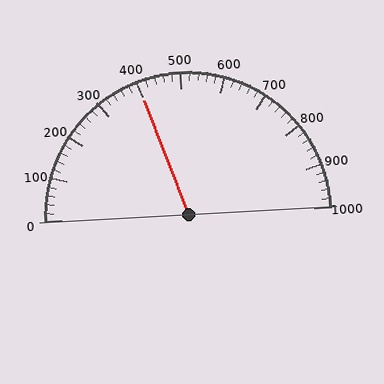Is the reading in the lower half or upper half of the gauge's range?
The reading is in the lower half of the range (0 to 1000).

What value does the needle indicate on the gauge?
The needle indicates approximately 400.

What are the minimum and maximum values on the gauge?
The gauge ranges from 0 to 1000.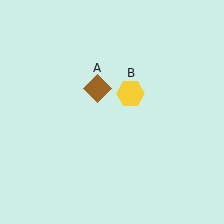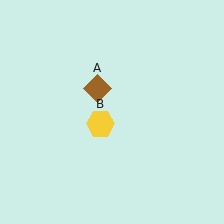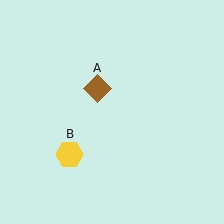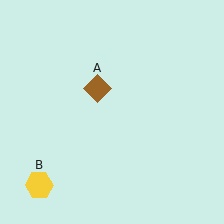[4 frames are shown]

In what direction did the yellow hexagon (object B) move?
The yellow hexagon (object B) moved down and to the left.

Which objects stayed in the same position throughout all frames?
Brown diamond (object A) remained stationary.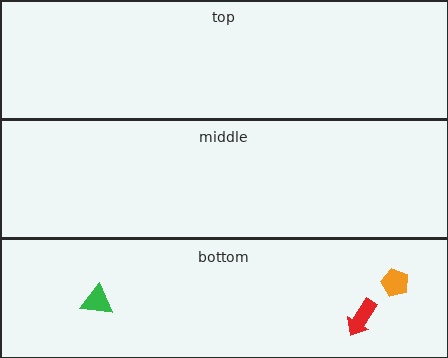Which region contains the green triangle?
The bottom region.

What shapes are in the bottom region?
The red arrow, the green triangle, the orange pentagon.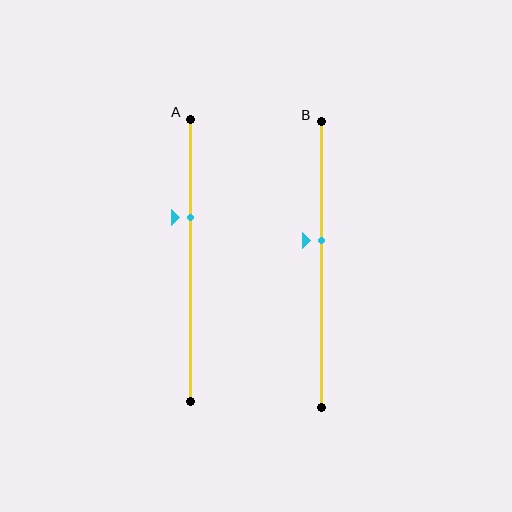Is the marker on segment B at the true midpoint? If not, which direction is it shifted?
No, the marker on segment B is shifted upward by about 9% of the segment length.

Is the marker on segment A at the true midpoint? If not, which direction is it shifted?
No, the marker on segment A is shifted upward by about 15% of the segment length.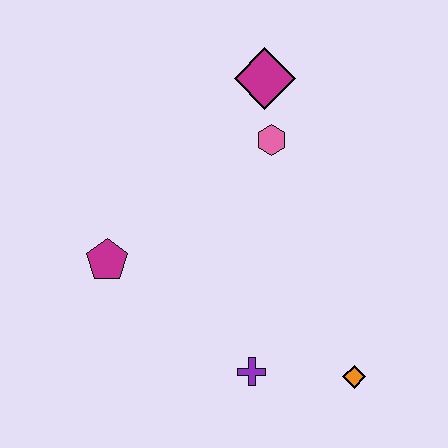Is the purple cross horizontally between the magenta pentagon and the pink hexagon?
Yes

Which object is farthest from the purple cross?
The magenta diamond is farthest from the purple cross.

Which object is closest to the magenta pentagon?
The purple cross is closest to the magenta pentagon.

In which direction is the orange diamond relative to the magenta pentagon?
The orange diamond is to the right of the magenta pentagon.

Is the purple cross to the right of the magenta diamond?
No